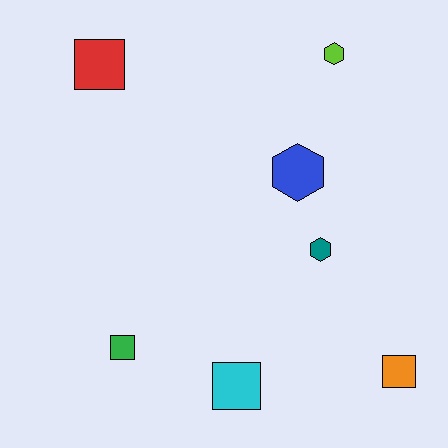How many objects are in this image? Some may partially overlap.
There are 7 objects.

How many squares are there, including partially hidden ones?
There are 4 squares.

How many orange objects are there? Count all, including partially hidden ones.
There is 1 orange object.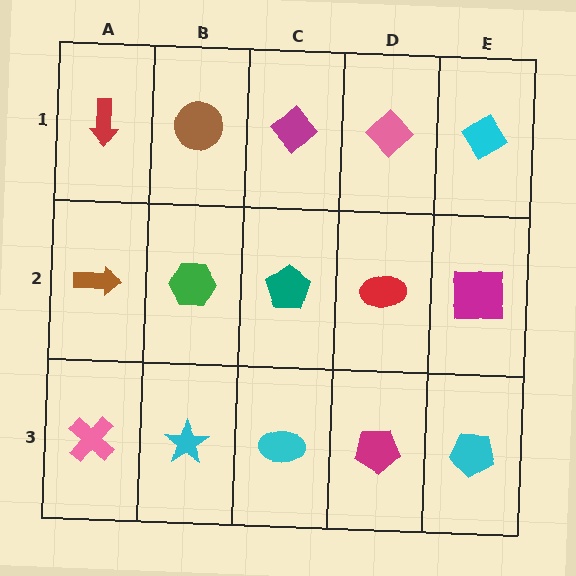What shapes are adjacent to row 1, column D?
A red ellipse (row 2, column D), a magenta diamond (row 1, column C), a cyan diamond (row 1, column E).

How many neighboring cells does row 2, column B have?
4.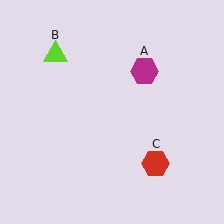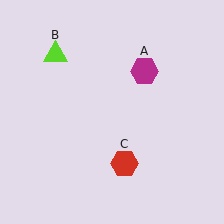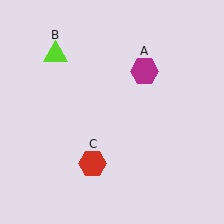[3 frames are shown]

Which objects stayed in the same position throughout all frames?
Magenta hexagon (object A) and lime triangle (object B) remained stationary.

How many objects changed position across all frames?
1 object changed position: red hexagon (object C).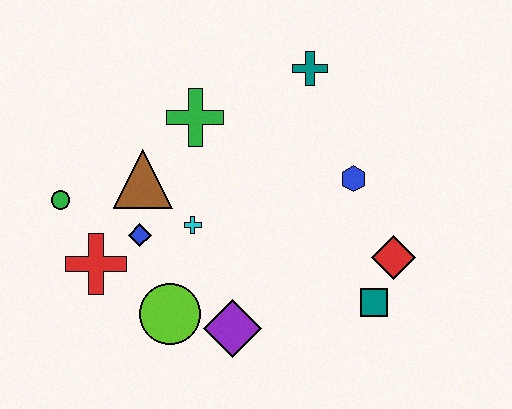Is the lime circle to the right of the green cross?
No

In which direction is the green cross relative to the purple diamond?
The green cross is above the purple diamond.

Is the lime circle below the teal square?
Yes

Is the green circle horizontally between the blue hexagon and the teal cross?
No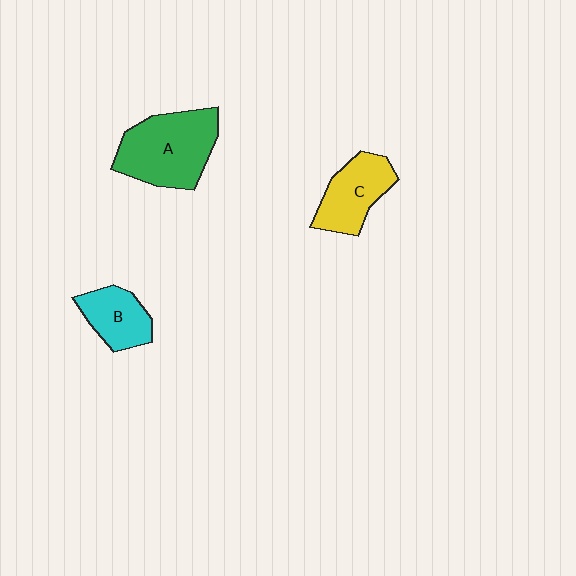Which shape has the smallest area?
Shape B (cyan).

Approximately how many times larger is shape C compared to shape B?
Approximately 1.2 times.